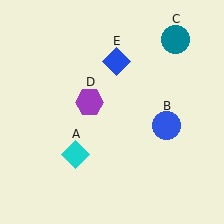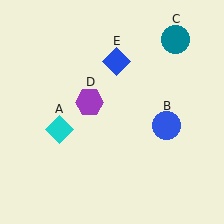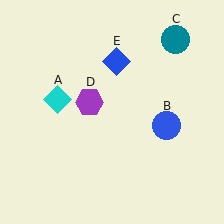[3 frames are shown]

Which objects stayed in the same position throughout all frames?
Blue circle (object B) and teal circle (object C) and purple hexagon (object D) and blue diamond (object E) remained stationary.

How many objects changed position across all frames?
1 object changed position: cyan diamond (object A).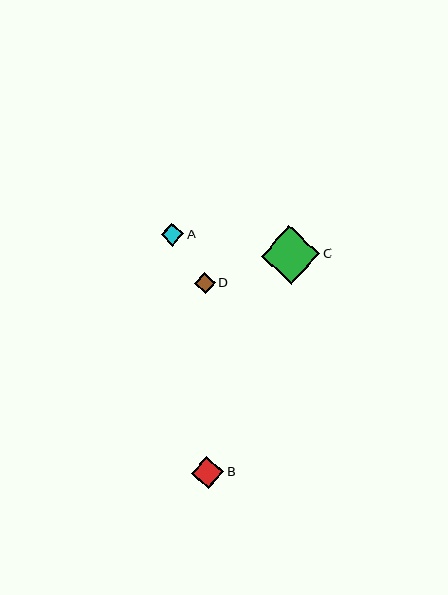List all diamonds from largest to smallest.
From largest to smallest: C, B, A, D.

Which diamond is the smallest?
Diamond D is the smallest with a size of approximately 21 pixels.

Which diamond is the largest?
Diamond C is the largest with a size of approximately 59 pixels.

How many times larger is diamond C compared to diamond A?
Diamond C is approximately 2.6 times the size of diamond A.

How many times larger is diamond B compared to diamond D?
Diamond B is approximately 1.5 times the size of diamond D.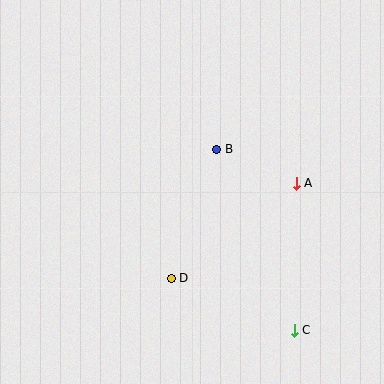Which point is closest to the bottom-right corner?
Point C is closest to the bottom-right corner.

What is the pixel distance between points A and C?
The distance between A and C is 147 pixels.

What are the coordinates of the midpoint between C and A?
The midpoint between C and A is at (295, 257).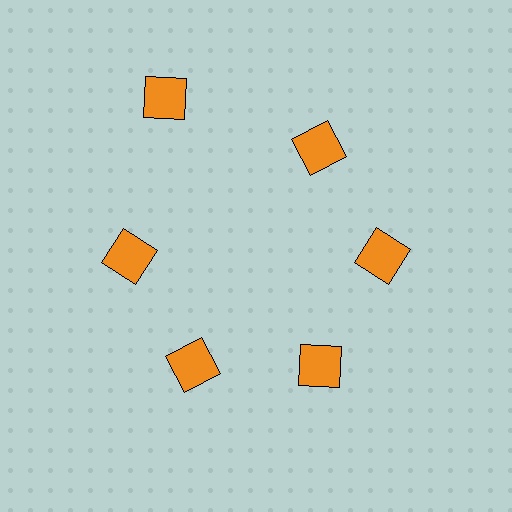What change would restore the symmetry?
The symmetry would be restored by moving it inward, back onto the ring so that all 6 squares sit at equal angles and equal distance from the center.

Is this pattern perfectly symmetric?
No. The 6 orange squares are arranged in a ring, but one element near the 11 o'clock position is pushed outward from the center, breaking the 6-fold rotational symmetry.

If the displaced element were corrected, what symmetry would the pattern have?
It would have 6-fold rotational symmetry — the pattern would map onto itself every 60 degrees.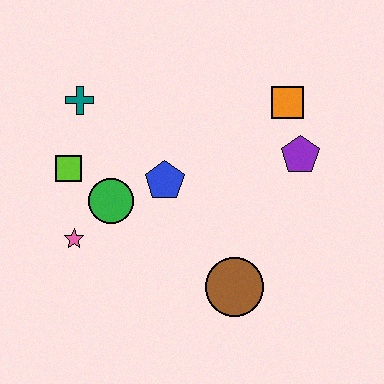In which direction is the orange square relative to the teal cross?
The orange square is to the right of the teal cross.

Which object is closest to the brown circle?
The blue pentagon is closest to the brown circle.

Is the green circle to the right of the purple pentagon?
No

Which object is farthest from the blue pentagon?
The orange square is farthest from the blue pentagon.